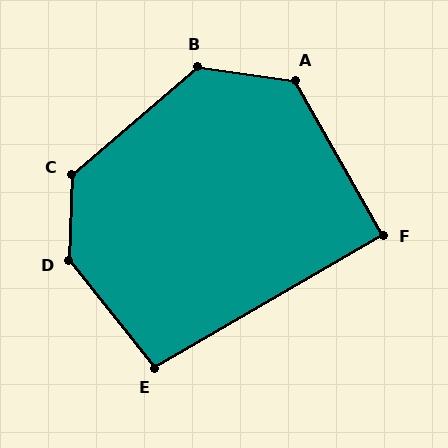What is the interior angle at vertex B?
Approximately 131 degrees (obtuse).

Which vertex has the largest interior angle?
D, at approximately 139 degrees.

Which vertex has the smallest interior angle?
F, at approximately 90 degrees.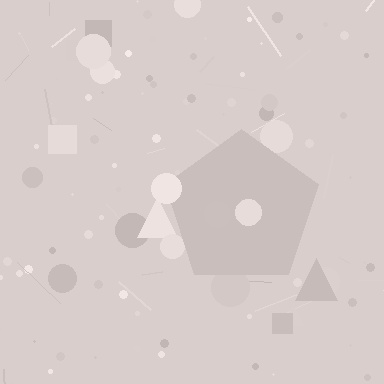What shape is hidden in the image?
A pentagon is hidden in the image.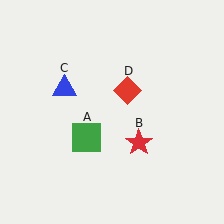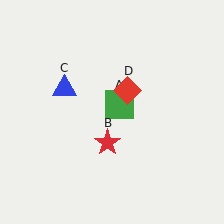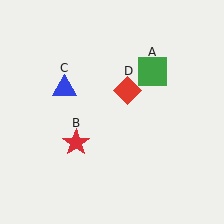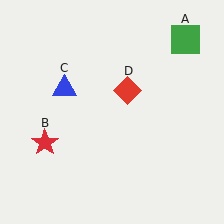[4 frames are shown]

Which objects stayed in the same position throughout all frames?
Blue triangle (object C) and red diamond (object D) remained stationary.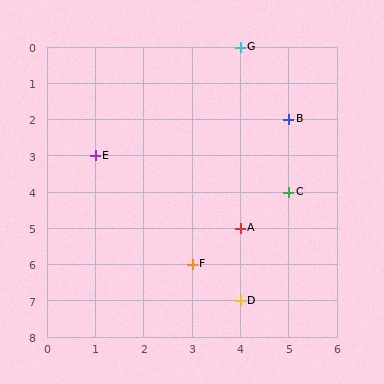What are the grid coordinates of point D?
Point D is at grid coordinates (4, 7).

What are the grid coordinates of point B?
Point B is at grid coordinates (5, 2).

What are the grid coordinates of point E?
Point E is at grid coordinates (1, 3).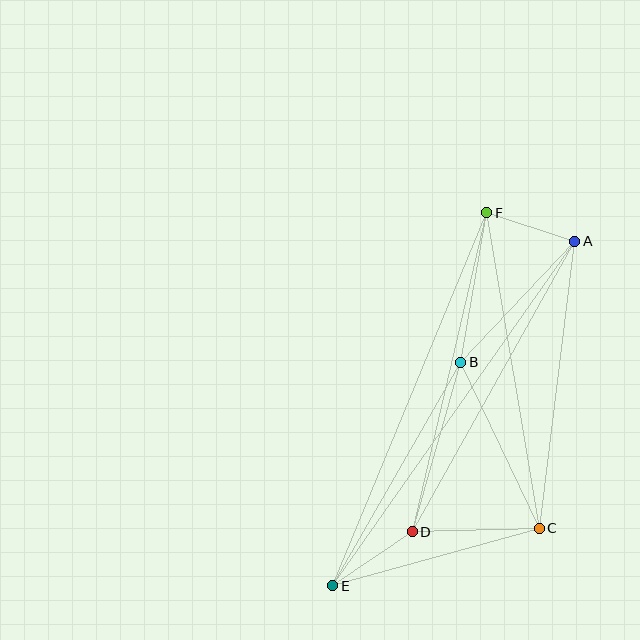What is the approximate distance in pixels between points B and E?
The distance between B and E is approximately 258 pixels.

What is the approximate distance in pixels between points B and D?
The distance between B and D is approximately 176 pixels.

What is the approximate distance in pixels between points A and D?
The distance between A and D is approximately 333 pixels.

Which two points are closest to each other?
Points A and F are closest to each other.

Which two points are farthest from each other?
Points A and E are farthest from each other.